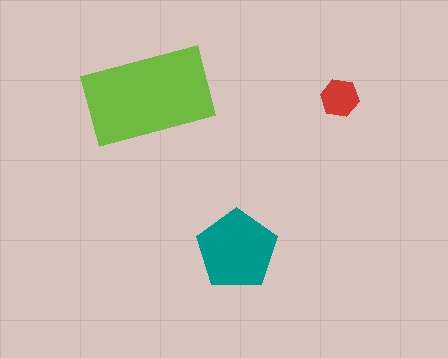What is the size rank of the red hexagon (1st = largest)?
3rd.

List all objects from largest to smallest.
The lime rectangle, the teal pentagon, the red hexagon.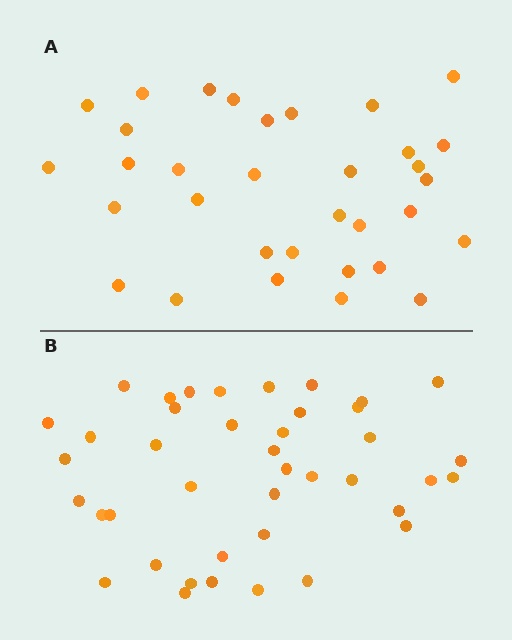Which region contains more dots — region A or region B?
Region B (the bottom region) has more dots.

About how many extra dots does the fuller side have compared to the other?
Region B has roughly 8 or so more dots than region A.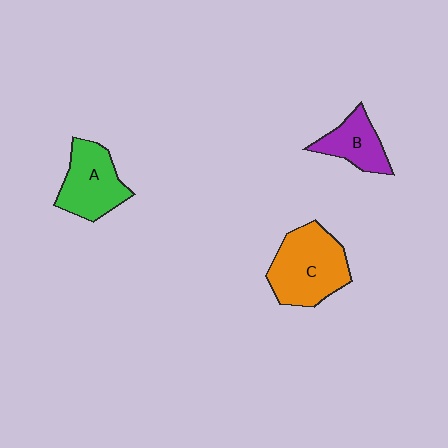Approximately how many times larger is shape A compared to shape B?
Approximately 1.4 times.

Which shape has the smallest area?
Shape B (purple).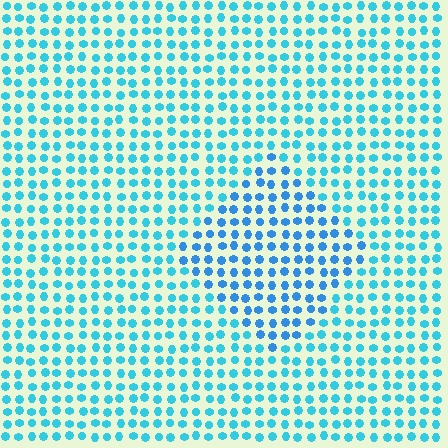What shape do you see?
I see a diamond.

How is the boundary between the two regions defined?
The boundary is defined purely by a slight shift in hue (about 21 degrees). Spacing, size, and orientation are identical on both sides.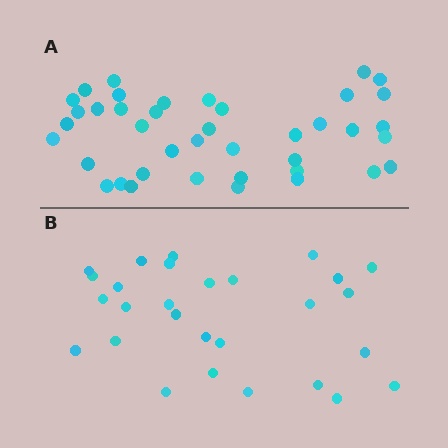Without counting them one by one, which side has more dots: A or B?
Region A (the top region) has more dots.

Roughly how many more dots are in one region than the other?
Region A has roughly 12 or so more dots than region B.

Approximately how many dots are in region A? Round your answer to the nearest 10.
About 40 dots.